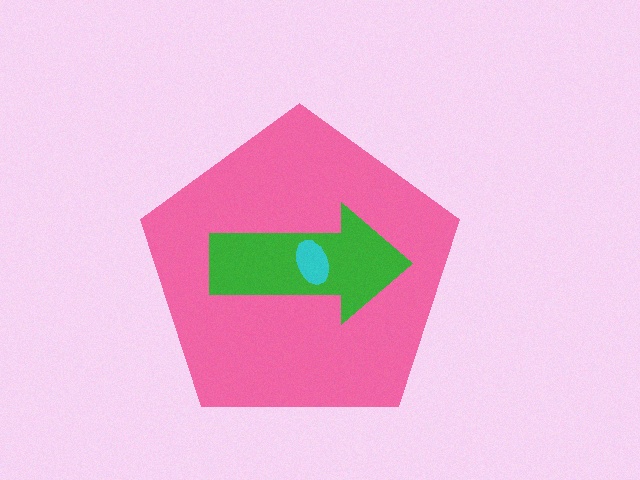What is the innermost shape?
The cyan ellipse.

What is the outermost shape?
The pink pentagon.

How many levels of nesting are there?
3.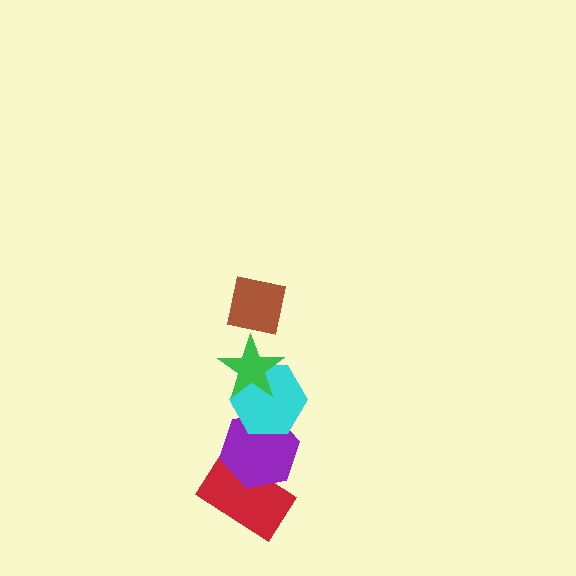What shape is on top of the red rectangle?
The purple hexagon is on top of the red rectangle.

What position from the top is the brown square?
The brown square is 1st from the top.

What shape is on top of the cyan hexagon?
The green star is on top of the cyan hexagon.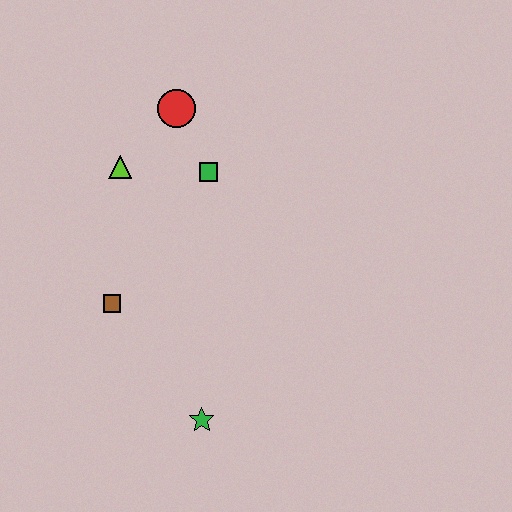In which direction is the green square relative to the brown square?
The green square is above the brown square.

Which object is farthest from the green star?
The red circle is farthest from the green star.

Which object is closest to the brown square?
The lime triangle is closest to the brown square.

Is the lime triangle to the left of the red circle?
Yes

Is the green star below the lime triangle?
Yes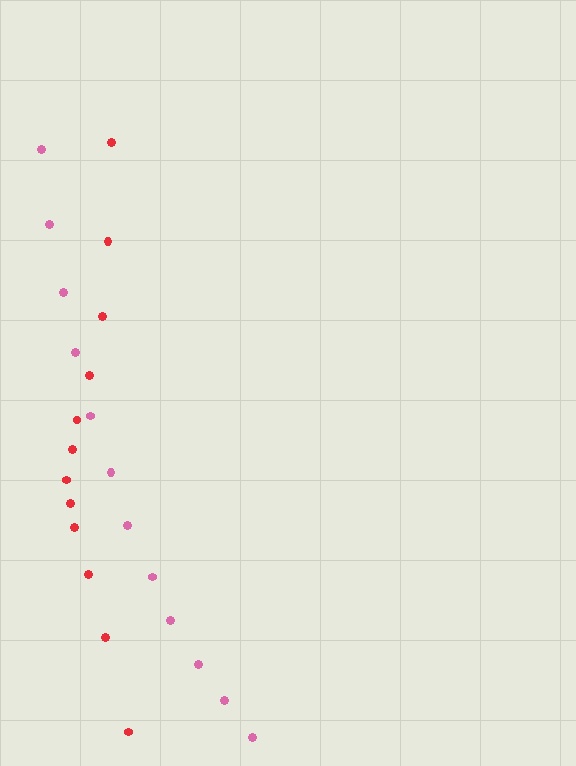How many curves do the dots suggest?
There are 2 distinct paths.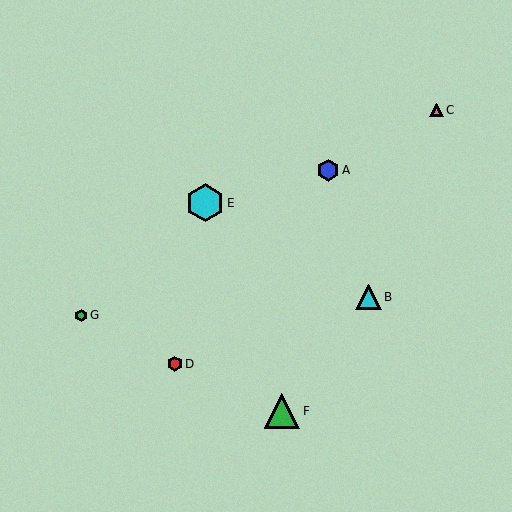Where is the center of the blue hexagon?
The center of the blue hexagon is at (328, 170).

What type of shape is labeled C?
Shape C is a pink triangle.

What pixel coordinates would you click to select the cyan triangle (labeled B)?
Click at (368, 297) to select the cyan triangle B.